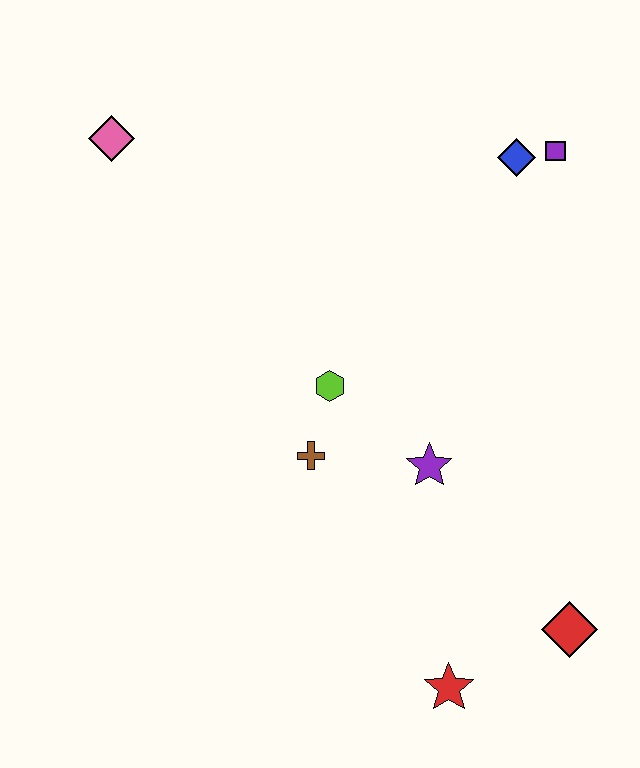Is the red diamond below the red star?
No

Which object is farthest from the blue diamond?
The red star is farthest from the blue diamond.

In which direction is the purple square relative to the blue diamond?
The purple square is to the right of the blue diamond.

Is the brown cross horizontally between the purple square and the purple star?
No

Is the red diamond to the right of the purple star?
Yes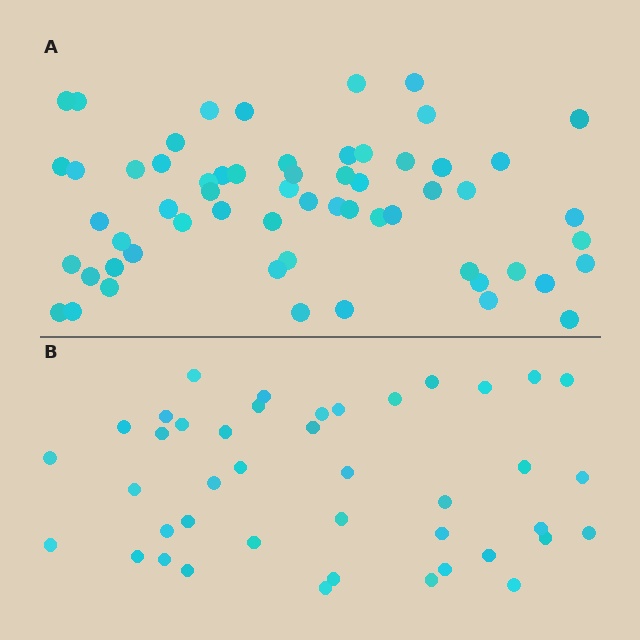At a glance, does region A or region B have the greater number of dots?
Region A (the top region) has more dots.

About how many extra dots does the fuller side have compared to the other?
Region A has approximately 20 more dots than region B.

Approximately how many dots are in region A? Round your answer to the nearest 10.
About 60 dots.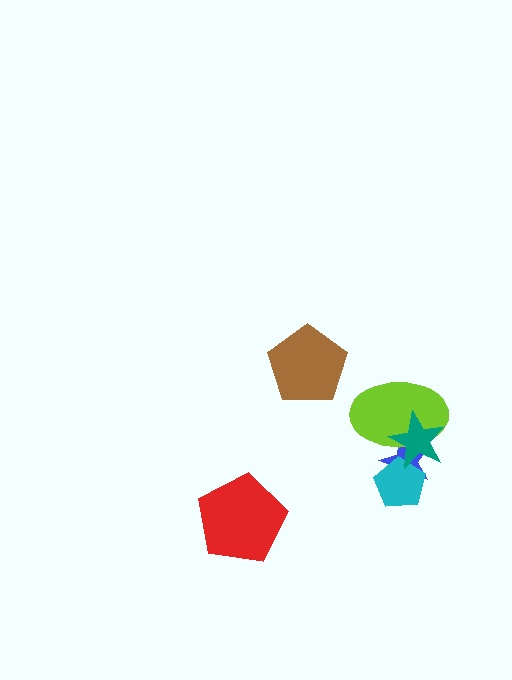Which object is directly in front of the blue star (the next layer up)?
The lime ellipse is directly in front of the blue star.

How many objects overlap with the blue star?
3 objects overlap with the blue star.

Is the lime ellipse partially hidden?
Yes, it is partially covered by another shape.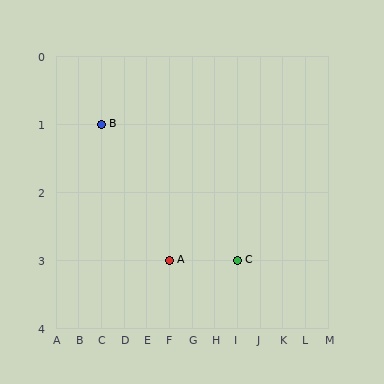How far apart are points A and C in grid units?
Points A and C are 3 columns apart.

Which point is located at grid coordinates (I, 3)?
Point C is at (I, 3).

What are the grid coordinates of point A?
Point A is at grid coordinates (F, 3).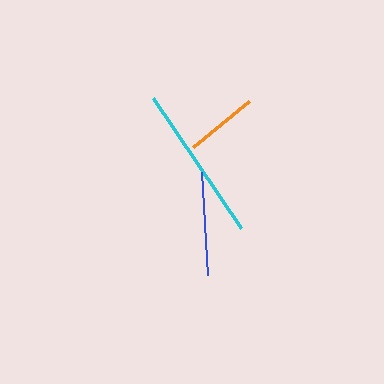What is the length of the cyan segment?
The cyan segment is approximately 157 pixels long.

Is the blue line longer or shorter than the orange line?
The blue line is longer than the orange line.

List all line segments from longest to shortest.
From longest to shortest: cyan, blue, orange.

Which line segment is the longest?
The cyan line is the longest at approximately 157 pixels.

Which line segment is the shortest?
The orange line is the shortest at approximately 72 pixels.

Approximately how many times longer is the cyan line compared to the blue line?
The cyan line is approximately 1.5 times the length of the blue line.